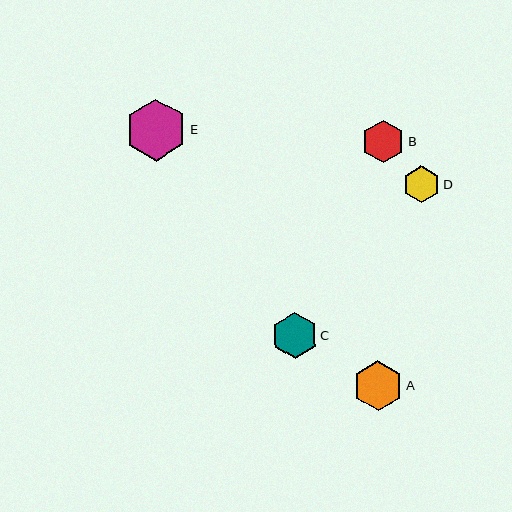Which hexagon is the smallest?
Hexagon D is the smallest with a size of approximately 37 pixels.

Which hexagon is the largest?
Hexagon E is the largest with a size of approximately 62 pixels.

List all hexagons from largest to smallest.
From largest to smallest: E, A, C, B, D.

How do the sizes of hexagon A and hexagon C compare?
Hexagon A and hexagon C are approximately the same size.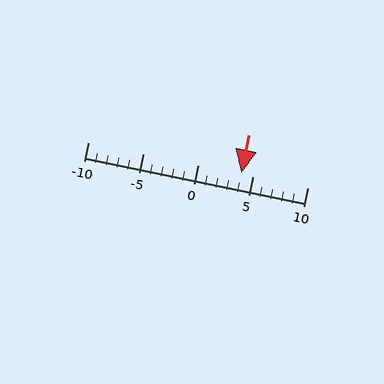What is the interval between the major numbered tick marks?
The major tick marks are spaced 5 units apart.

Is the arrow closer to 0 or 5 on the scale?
The arrow is closer to 5.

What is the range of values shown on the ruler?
The ruler shows values from -10 to 10.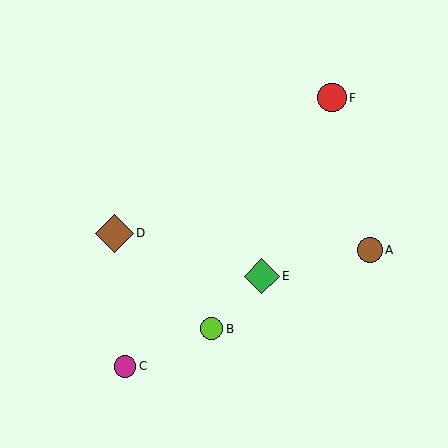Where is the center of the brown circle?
The center of the brown circle is at (370, 250).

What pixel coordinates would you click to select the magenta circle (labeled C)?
Click at (125, 367) to select the magenta circle C.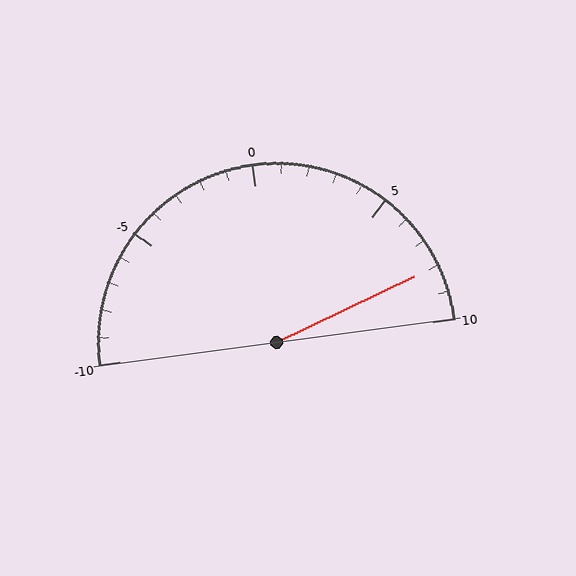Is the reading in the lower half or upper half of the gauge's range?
The reading is in the upper half of the range (-10 to 10).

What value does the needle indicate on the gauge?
The needle indicates approximately 8.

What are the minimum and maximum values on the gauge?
The gauge ranges from -10 to 10.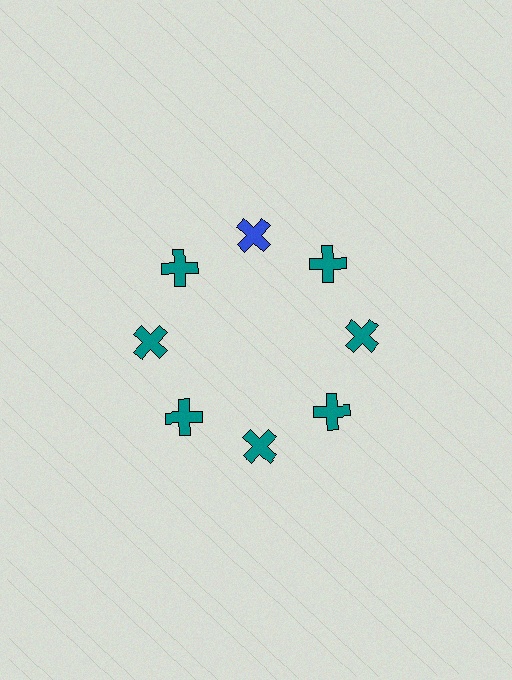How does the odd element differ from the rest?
It has a different color: blue instead of teal.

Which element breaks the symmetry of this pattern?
The blue cross at roughly the 12 o'clock position breaks the symmetry. All other shapes are teal crosses.